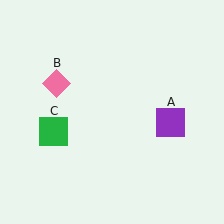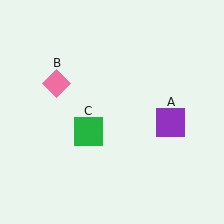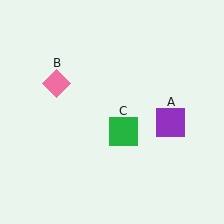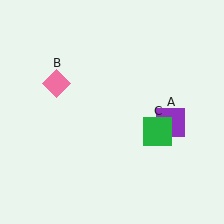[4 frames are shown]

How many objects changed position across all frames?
1 object changed position: green square (object C).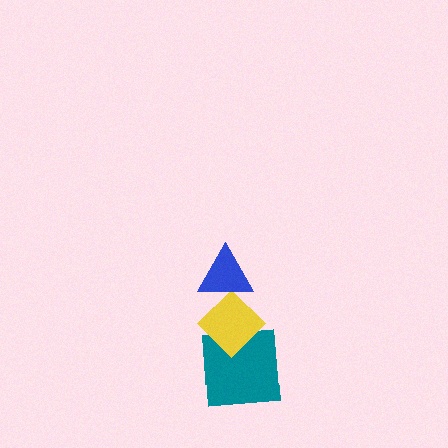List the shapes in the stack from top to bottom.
From top to bottom: the blue triangle, the yellow diamond, the teal square.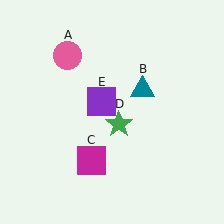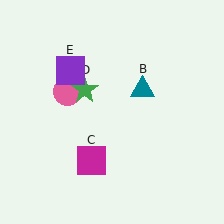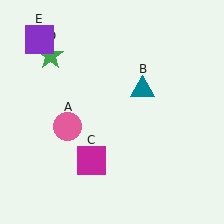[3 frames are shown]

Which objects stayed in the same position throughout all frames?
Teal triangle (object B) and magenta square (object C) remained stationary.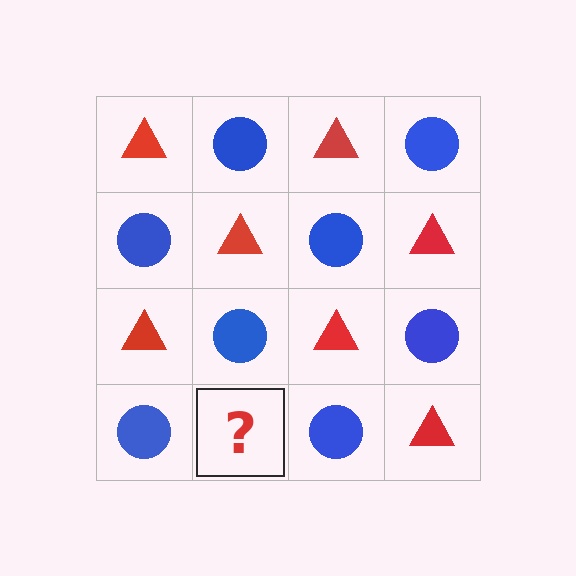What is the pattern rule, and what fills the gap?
The rule is that it alternates red triangle and blue circle in a checkerboard pattern. The gap should be filled with a red triangle.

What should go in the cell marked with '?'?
The missing cell should contain a red triangle.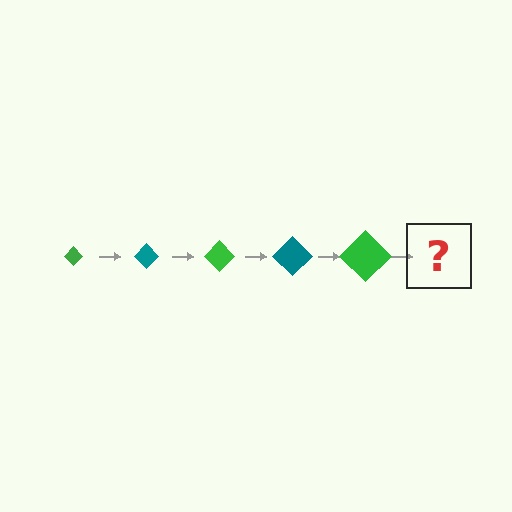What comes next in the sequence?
The next element should be a teal diamond, larger than the previous one.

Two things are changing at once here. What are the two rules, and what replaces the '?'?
The two rules are that the diamond grows larger each step and the color cycles through green and teal. The '?' should be a teal diamond, larger than the previous one.